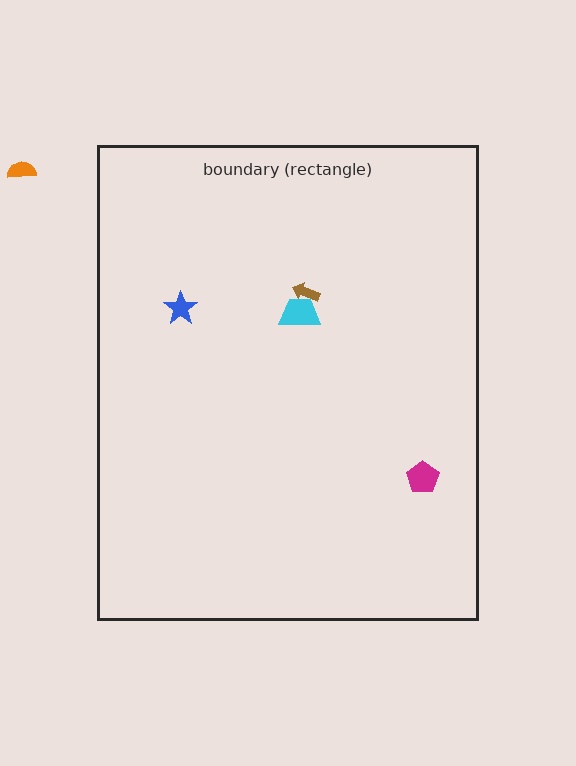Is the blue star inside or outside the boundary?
Inside.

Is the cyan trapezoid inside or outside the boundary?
Inside.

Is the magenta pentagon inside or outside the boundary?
Inside.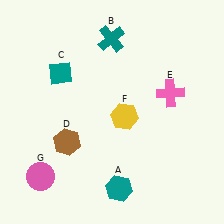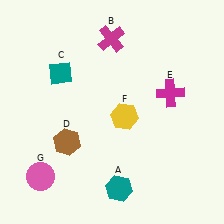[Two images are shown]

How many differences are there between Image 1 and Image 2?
There are 2 differences between the two images.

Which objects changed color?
B changed from teal to magenta. E changed from pink to magenta.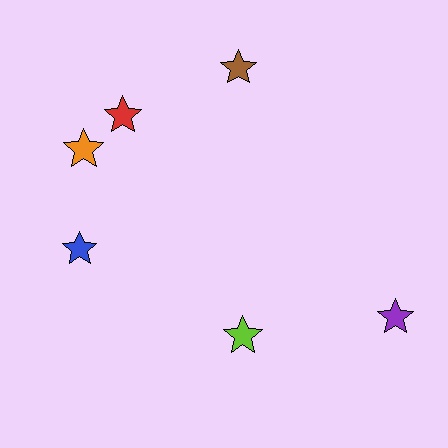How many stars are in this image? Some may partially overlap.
There are 6 stars.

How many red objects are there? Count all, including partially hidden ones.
There is 1 red object.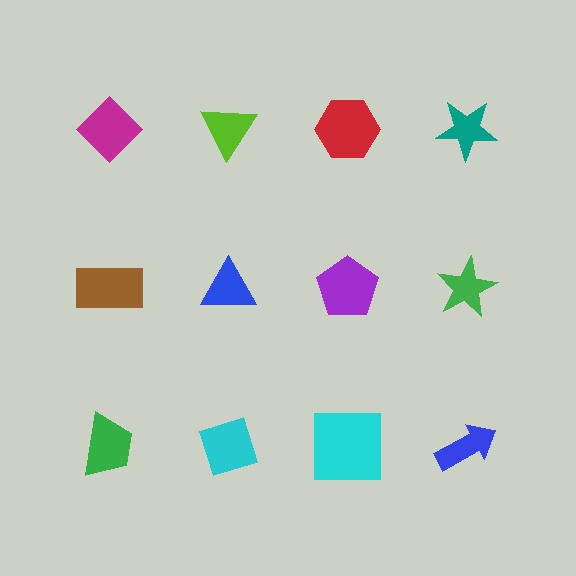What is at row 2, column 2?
A blue triangle.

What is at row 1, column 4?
A teal star.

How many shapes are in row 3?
4 shapes.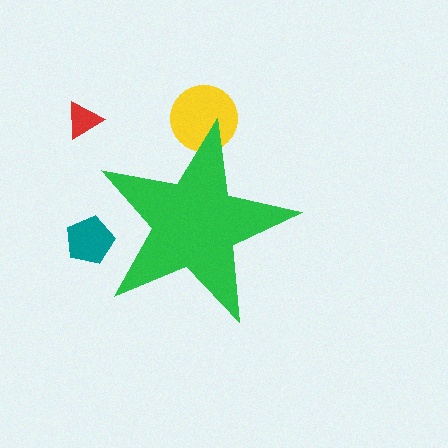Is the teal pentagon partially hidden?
Yes, the teal pentagon is partially hidden behind the green star.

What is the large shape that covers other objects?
A green star.